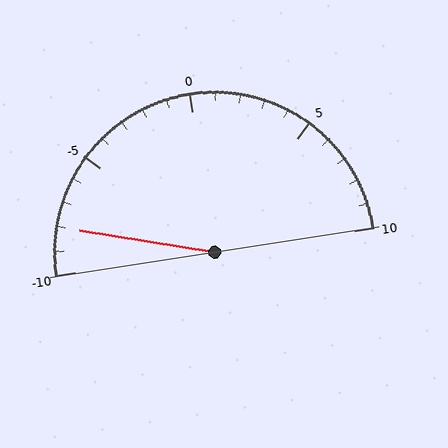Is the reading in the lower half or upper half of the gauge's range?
The reading is in the lower half of the range (-10 to 10).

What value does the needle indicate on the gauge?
The needle indicates approximately -8.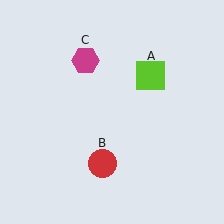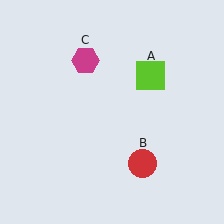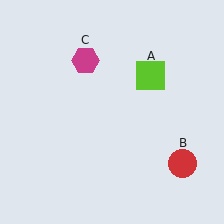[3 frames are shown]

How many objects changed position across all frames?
1 object changed position: red circle (object B).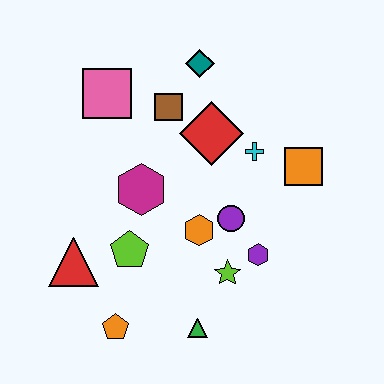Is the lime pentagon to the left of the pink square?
No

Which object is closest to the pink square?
The brown square is closest to the pink square.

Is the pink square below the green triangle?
No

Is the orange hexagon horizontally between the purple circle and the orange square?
No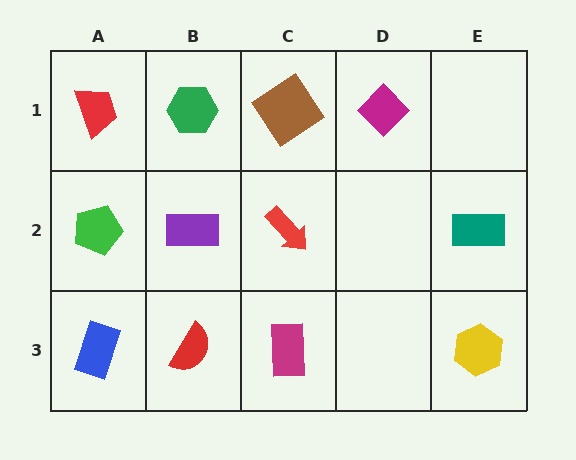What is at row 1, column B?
A green hexagon.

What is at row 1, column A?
A red trapezoid.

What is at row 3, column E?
A yellow hexagon.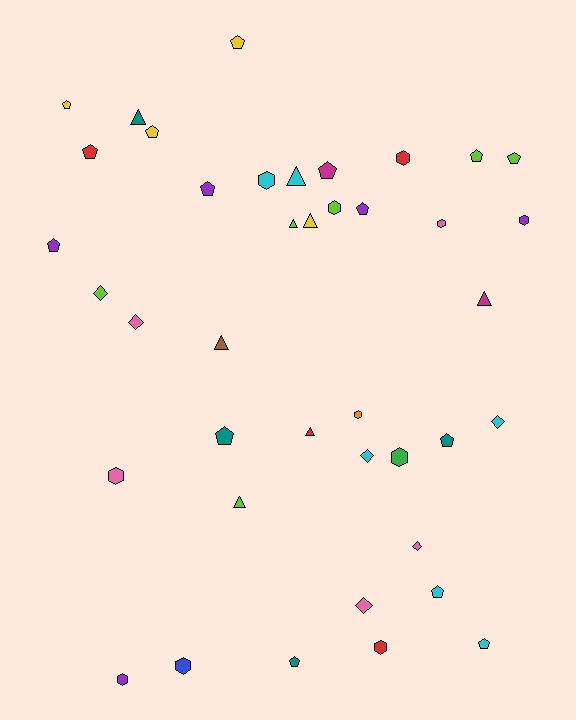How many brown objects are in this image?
There is 1 brown object.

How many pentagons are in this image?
There are 15 pentagons.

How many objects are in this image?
There are 40 objects.